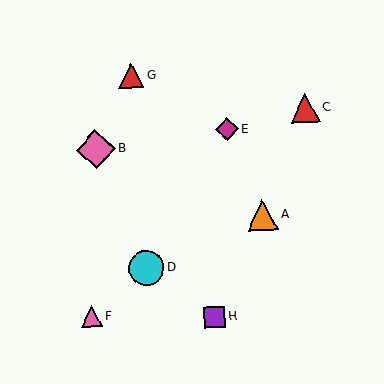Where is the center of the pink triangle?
The center of the pink triangle is at (92, 317).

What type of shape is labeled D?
Shape D is a cyan circle.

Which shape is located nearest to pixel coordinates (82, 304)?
The pink triangle (labeled F) at (92, 317) is nearest to that location.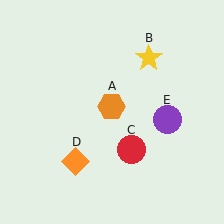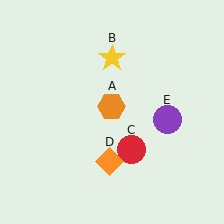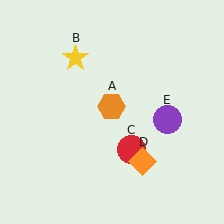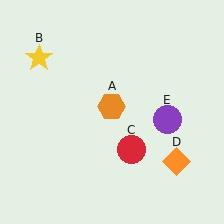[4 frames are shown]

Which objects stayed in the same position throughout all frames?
Orange hexagon (object A) and red circle (object C) and purple circle (object E) remained stationary.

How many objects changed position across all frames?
2 objects changed position: yellow star (object B), orange diamond (object D).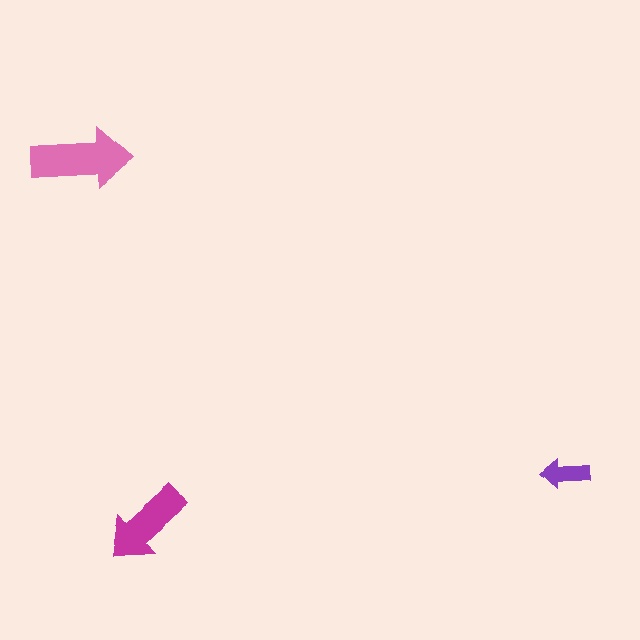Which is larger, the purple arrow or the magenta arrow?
The magenta one.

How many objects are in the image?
There are 3 objects in the image.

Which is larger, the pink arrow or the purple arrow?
The pink one.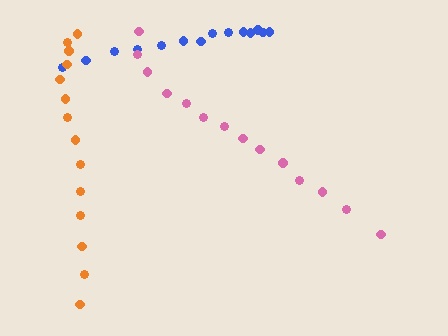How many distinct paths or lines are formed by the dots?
There are 3 distinct paths.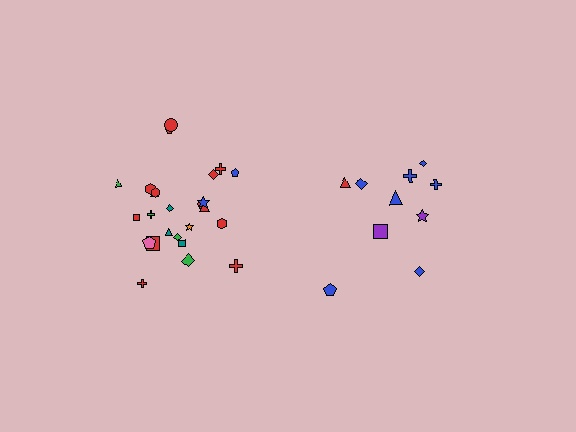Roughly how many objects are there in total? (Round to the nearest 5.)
Roughly 35 objects in total.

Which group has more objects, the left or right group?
The left group.